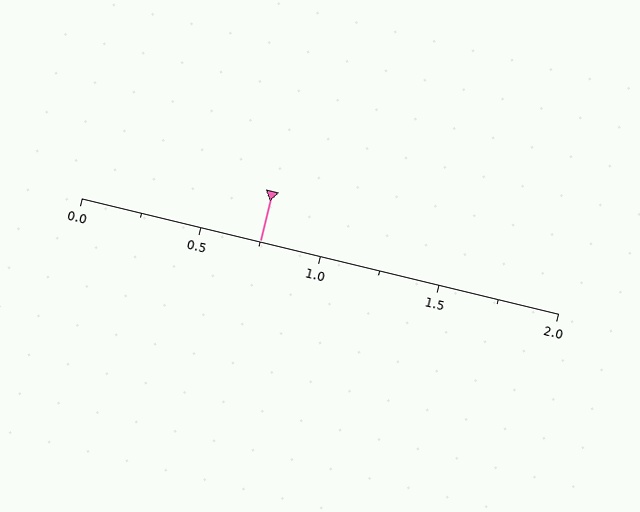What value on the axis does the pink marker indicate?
The marker indicates approximately 0.75.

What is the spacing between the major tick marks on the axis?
The major ticks are spaced 0.5 apart.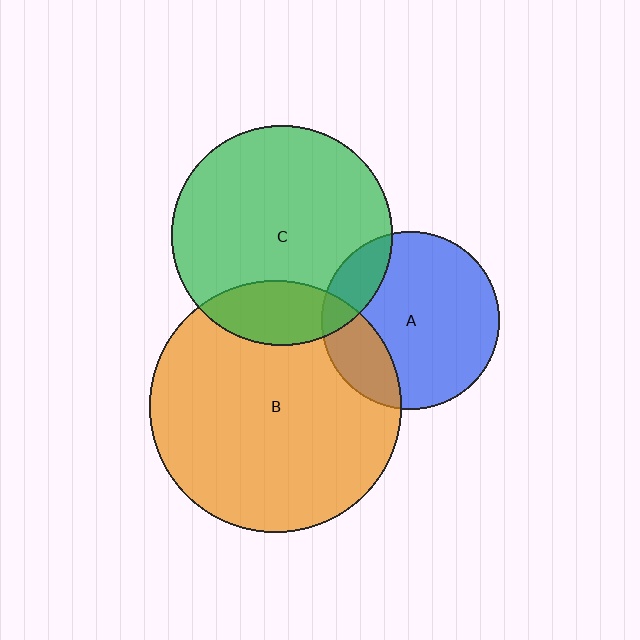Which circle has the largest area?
Circle B (orange).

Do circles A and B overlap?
Yes.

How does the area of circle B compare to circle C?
Approximately 1.3 times.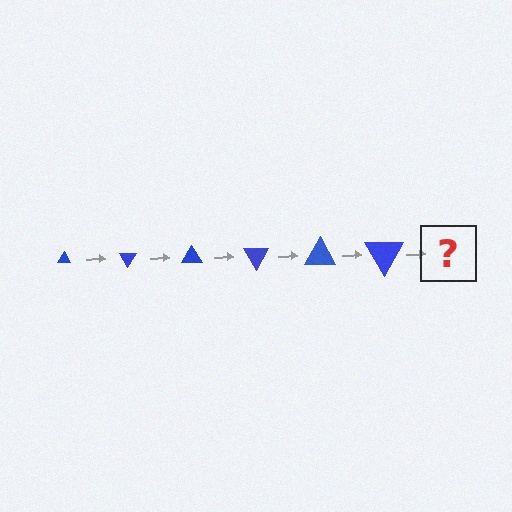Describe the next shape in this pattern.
It should be a triangle, larger than the previous one and rotated 360 degrees from the start.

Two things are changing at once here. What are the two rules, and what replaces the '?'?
The two rules are that the triangle grows larger each step and it rotates 60 degrees each step. The '?' should be a triangle, larger than the previous one and rotated 360 degrees from the start.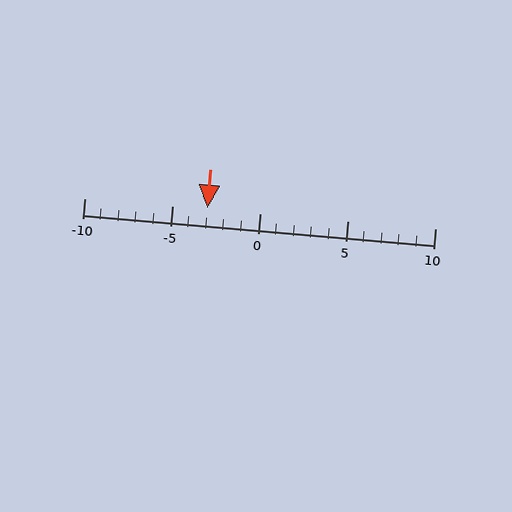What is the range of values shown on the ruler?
The ruler shows values from -10 to 10.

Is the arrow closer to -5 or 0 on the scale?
The arrow is closer to -5.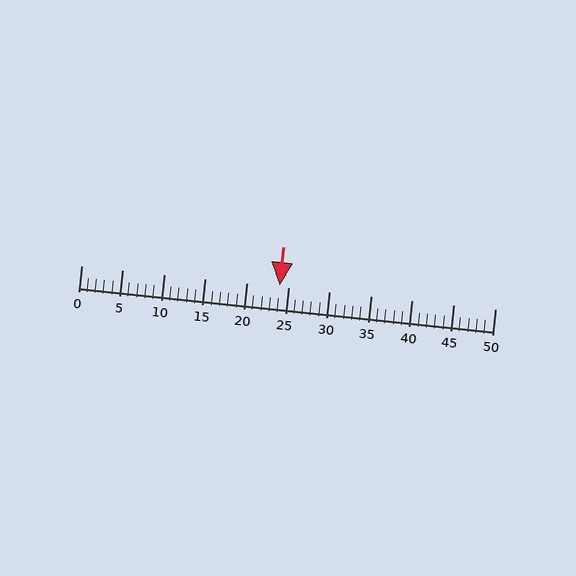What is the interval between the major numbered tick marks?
The major tick marks are spaced 5 units apart.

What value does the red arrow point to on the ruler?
The red arrow points to approximately 24.